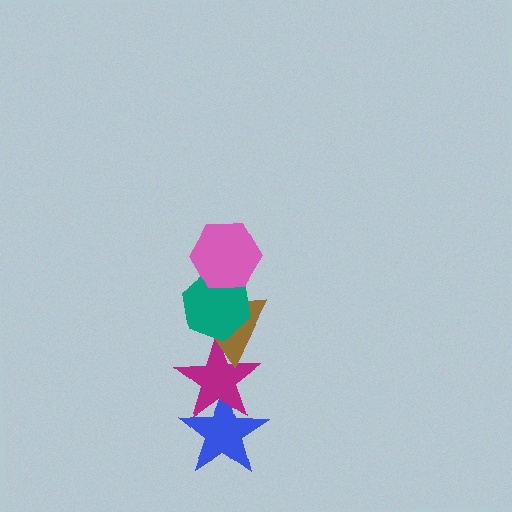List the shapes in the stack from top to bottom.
From top to bottom: the pink hexagon, the teal hexagon, the brown triangle, the magenta star, the blue star.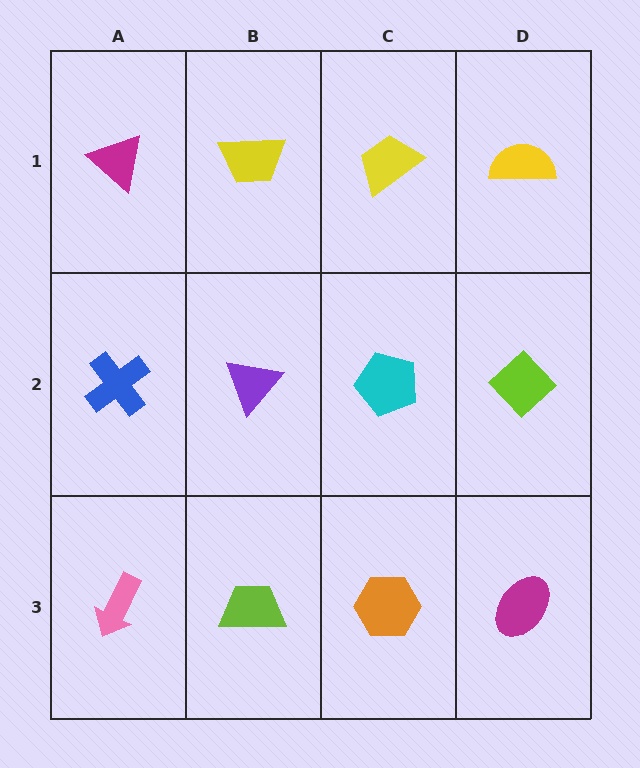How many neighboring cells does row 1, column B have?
3.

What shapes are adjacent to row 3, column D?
A lime diamond (row 2, column D), an orange hexagon (row 3, column C).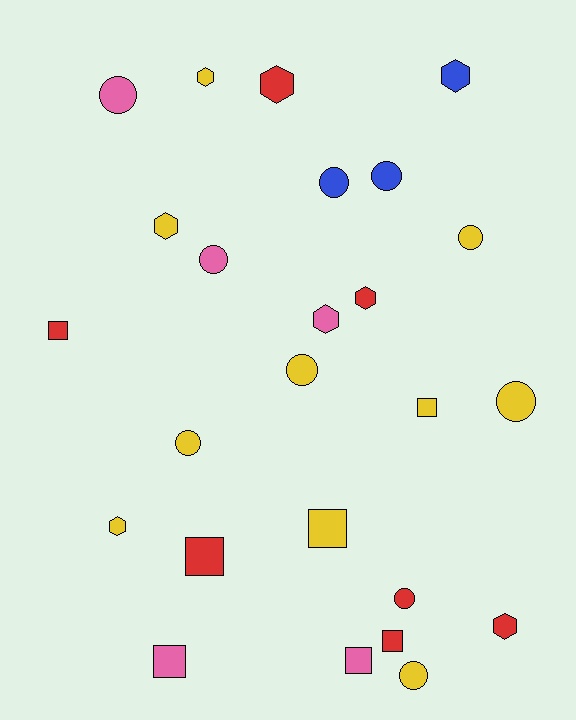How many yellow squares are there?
There are 2 yellow squares.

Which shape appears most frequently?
Circle, with 10 objects.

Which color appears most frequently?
Yellow, with 10 objects.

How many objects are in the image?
There are 25 objects.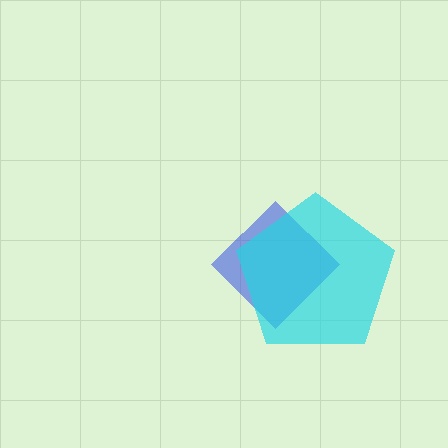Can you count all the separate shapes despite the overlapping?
Yes, there are 2 separate shapes.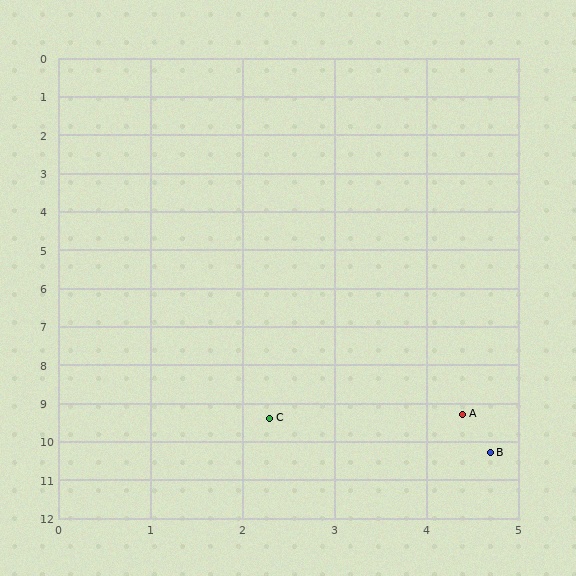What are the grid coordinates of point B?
Point B is at approximately (4.7, 10.3).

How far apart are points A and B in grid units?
Points A and B are about 1.0 grid units apart.